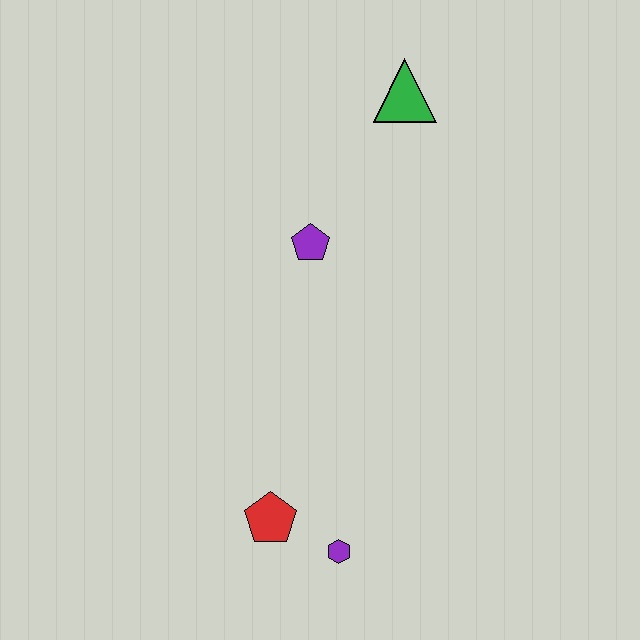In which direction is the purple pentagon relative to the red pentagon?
The purple pentagon is above the red pentagon.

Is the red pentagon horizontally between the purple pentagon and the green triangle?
No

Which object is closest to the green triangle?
The purple pentagon is closest to the green triangle.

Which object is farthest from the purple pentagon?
The purple hexagon is farthest from the purple pentagon.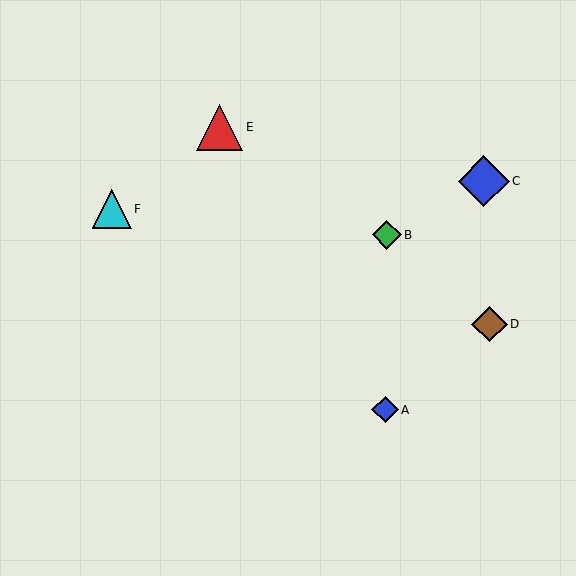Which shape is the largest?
The blue diamond (labeled C) is the largest.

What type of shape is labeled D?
Shape D is a brown diamond.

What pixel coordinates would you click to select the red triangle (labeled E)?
Click at (219, 127) to select the red triangle E.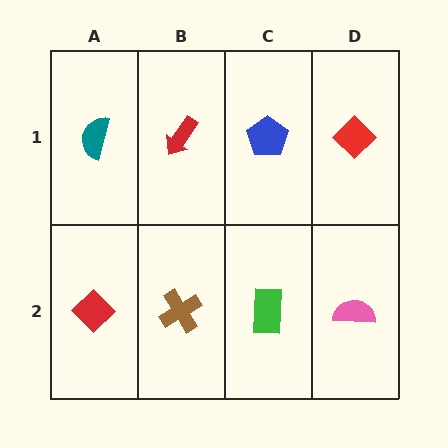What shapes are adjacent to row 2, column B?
A red arrow (row 1, column B), a red diamond (row 2, column A), a green rectangle (row 2, column C).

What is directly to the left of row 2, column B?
A red diamond.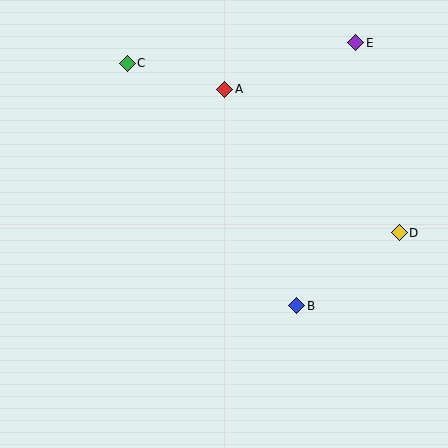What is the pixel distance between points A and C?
The distance between A and C is 101 pixels.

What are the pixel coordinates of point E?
Point E is at (356, 43).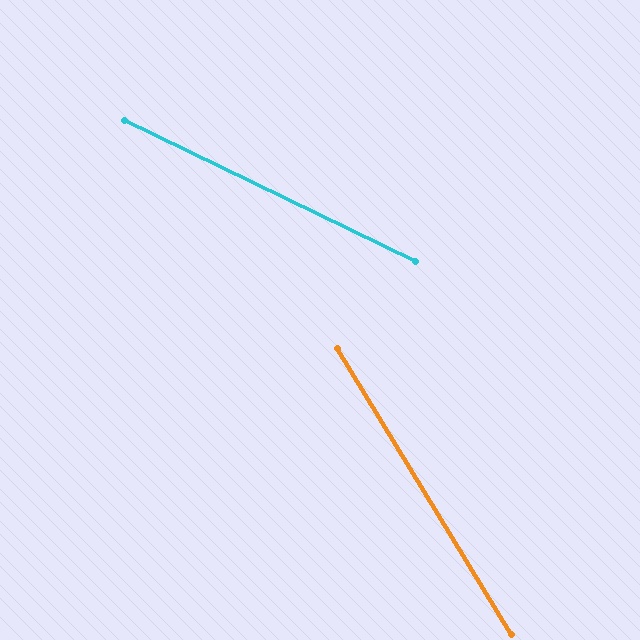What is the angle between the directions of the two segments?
Approximately 33 degrees.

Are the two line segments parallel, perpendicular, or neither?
Neither parallel nor perpendicular — they differ by about 33°.